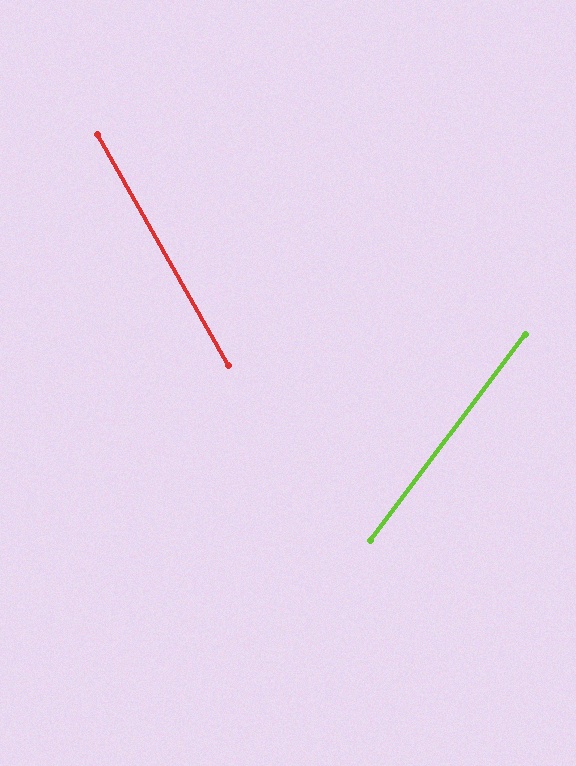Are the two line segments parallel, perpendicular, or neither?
Neither parallel nor perpendicular — they differ by about 67°.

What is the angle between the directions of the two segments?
Approximately 67 degrees.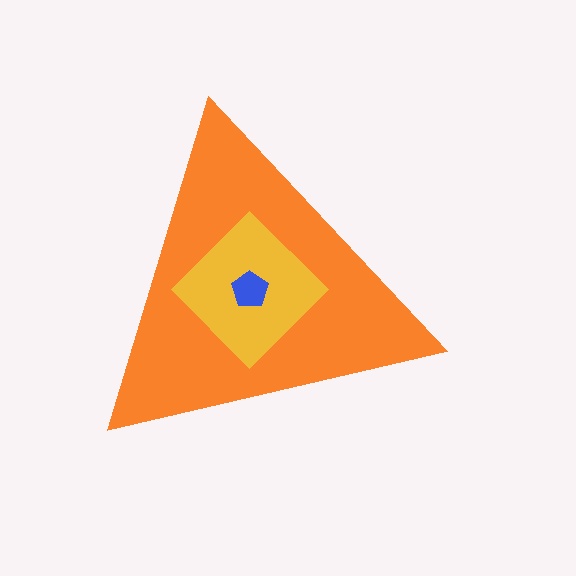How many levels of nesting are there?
3.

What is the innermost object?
The blue pentagon.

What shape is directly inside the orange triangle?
The yellow diamond.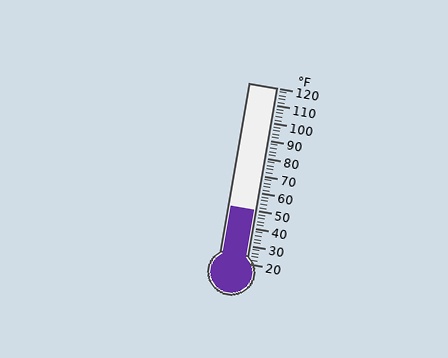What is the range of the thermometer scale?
The thermometer scale ranges from 20°F to 120°F.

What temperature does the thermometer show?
The thermometer shows approximately 50°F.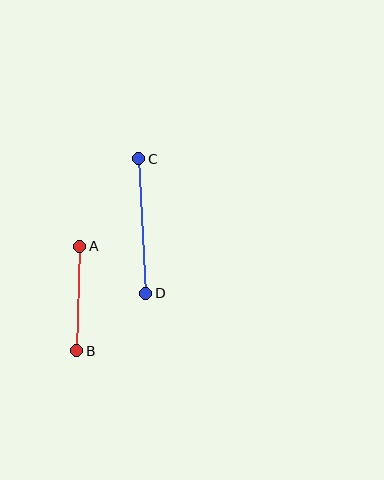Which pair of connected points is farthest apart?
Points C and D are farthest apart.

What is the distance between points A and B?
The distance is approximately 104 pixels.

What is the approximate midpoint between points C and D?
The midpoint is at approximately (142, 226) pixels.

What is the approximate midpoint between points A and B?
The midpoint is at approximately (78, 298) pixels.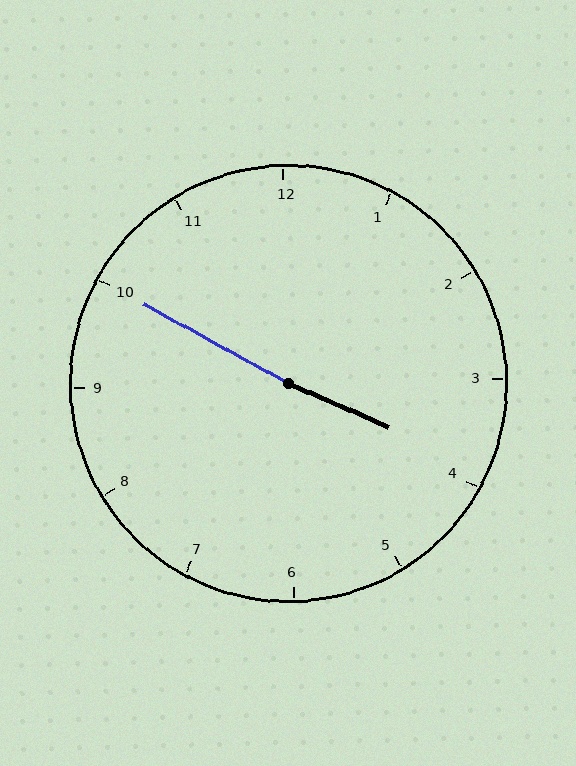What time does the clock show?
3:50.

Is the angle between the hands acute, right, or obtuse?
It is obtuse.